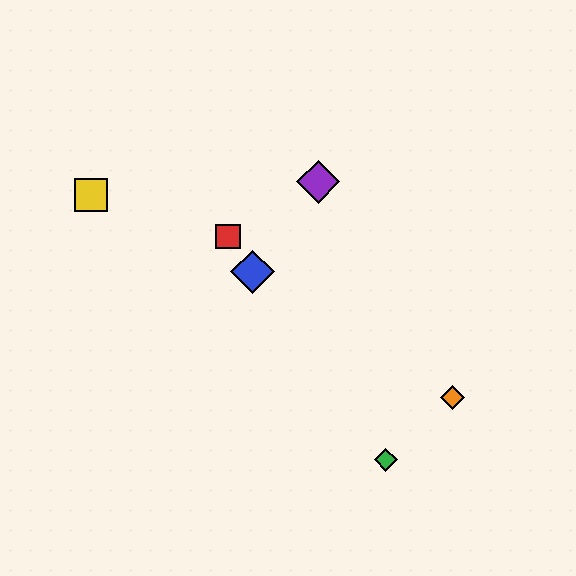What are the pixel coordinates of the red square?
The red square is at (228, 236).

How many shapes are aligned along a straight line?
3 shapes (the red square, the blue diamond, the green diamond) are aligned along a straight line.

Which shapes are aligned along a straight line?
The red square, the blue diamond, the green diamond are aligned along a straight line.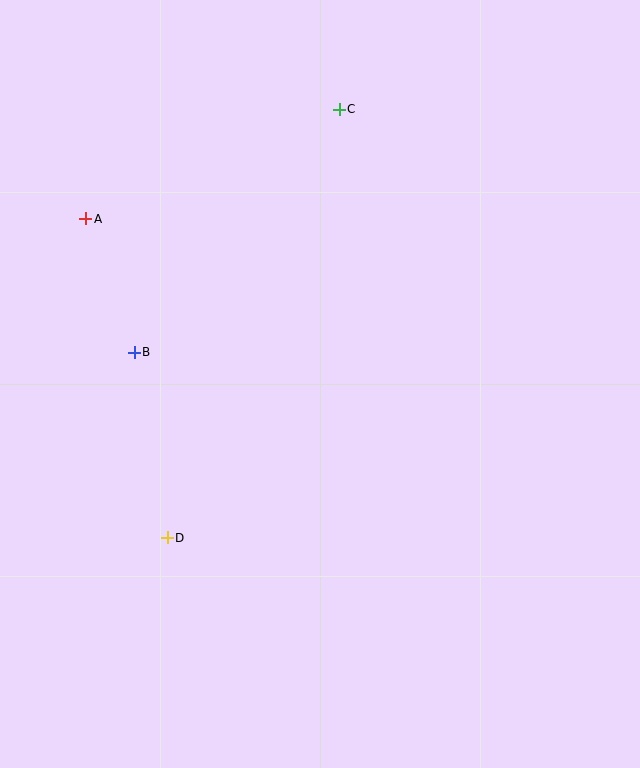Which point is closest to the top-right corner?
Point C is closest to the top-right corner.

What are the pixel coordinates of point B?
Point B is at (134, 352).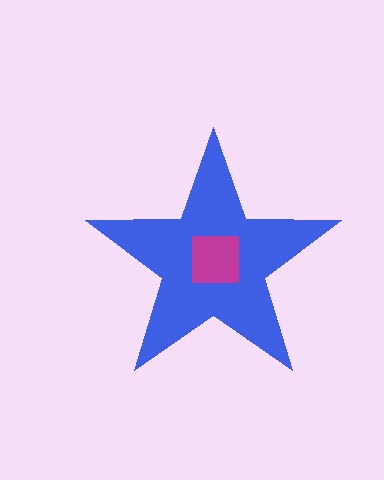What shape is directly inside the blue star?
The magenta square.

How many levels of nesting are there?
2.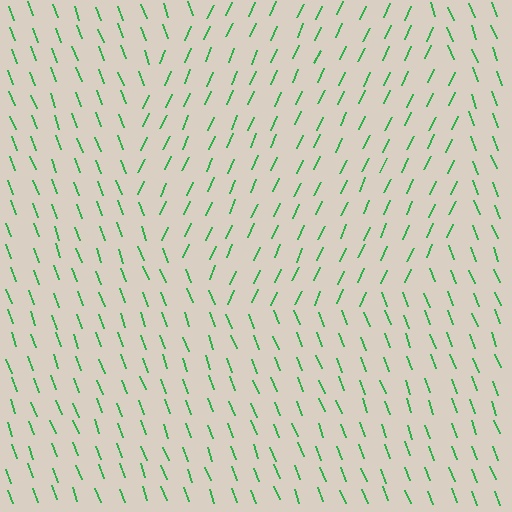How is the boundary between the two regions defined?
The boundary is defined purely by a change in line orientation (approximately 45 degrees difference). All lines are the same color and thickness.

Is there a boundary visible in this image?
Yes, there is a texture boundary formed by a change in line orientation.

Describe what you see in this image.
The image is filled with small green line segments. A circle region in the image has lines oriented differently from the surrounding lines, creating a visible texture boundary.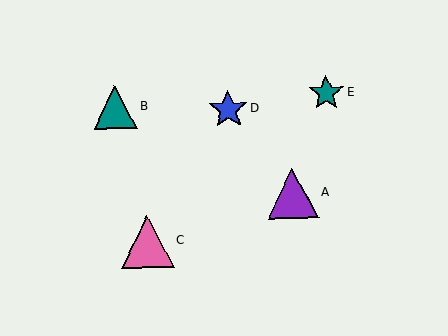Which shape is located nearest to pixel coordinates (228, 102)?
The blue star (labeled D) at (228, 109) is nearest to that location.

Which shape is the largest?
The pink triangle (labeled C) is the largest.